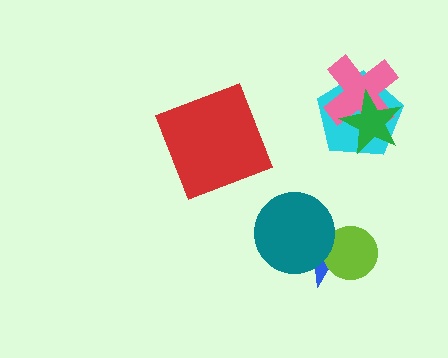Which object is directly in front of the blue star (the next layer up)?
The lime circle is directly in front of the blue star.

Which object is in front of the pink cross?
The green star is in front of the pink cross.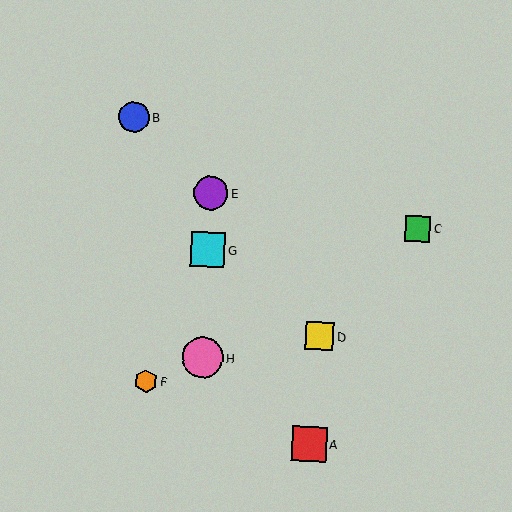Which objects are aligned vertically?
Objects E, G, H are aligned vertically.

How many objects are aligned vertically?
3 objects (E, G, H) are aligned vertically.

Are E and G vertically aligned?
Yes, both are at x≈211.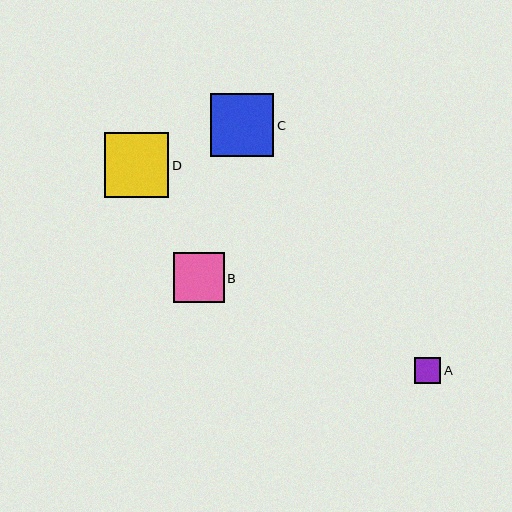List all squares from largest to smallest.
From largest to smallest: D, C, B, A.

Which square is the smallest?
Square A is the smallest with a size of approximately 26 pixels.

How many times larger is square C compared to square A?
Square C is approximately 2.4 times the size of square A.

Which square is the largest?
Square D is the largest with a size of approximately 65 pixels.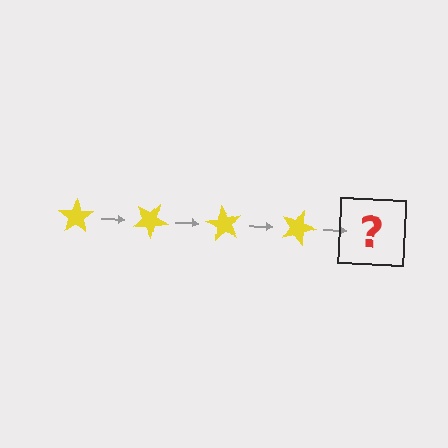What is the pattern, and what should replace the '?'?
The pattern is that the star rotates 30 degrees each step. The '?' should be a yellow star rotated 120 degrees.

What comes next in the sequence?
The next element should be a yellow star rotated 120 degrees.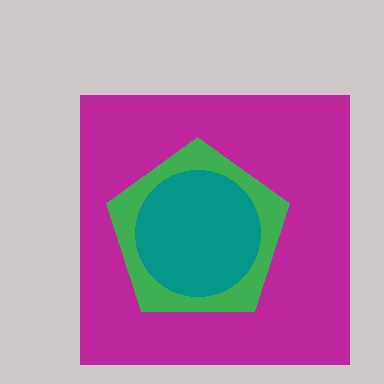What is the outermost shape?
The magenta square.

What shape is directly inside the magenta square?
The green pentagon.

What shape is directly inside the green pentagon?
The teal circle.